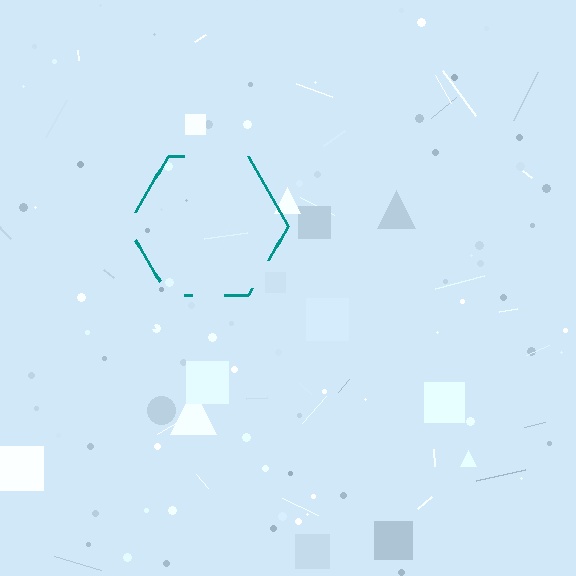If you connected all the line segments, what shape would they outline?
They would outline a hexagon.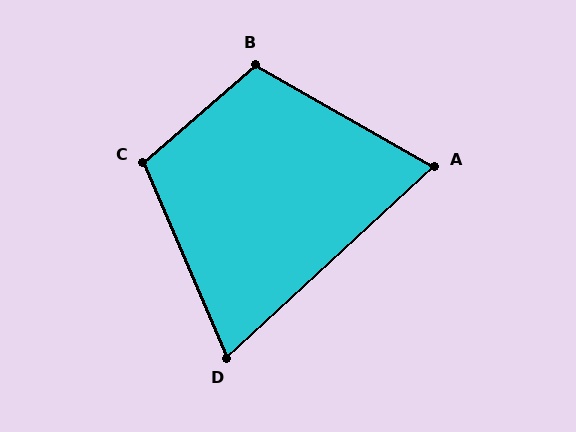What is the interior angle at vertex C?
Approximately 108 degrees (obtuse).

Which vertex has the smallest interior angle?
D, at approximately 71 degrees.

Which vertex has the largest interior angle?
B, at approximately 109 degrees.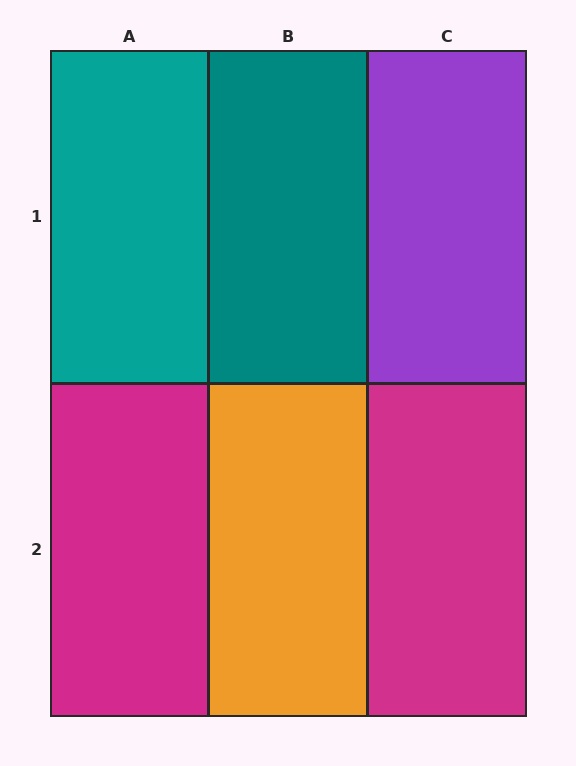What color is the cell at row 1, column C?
Purple.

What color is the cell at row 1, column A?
Teal.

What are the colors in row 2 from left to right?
Magenta, orange, magenta.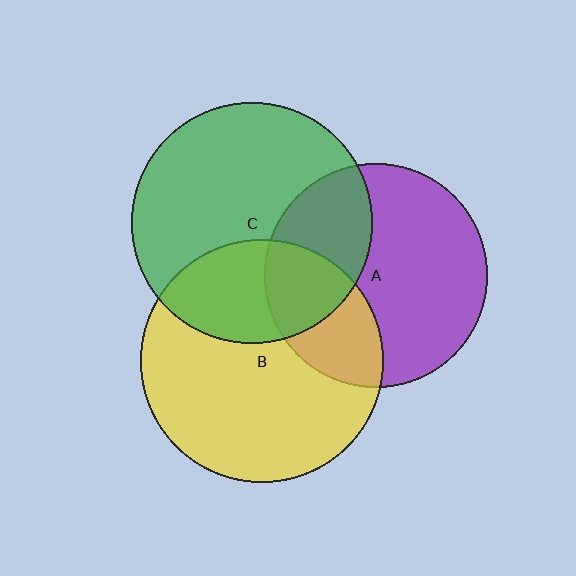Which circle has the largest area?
Circle B (yellow).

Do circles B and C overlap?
Yes.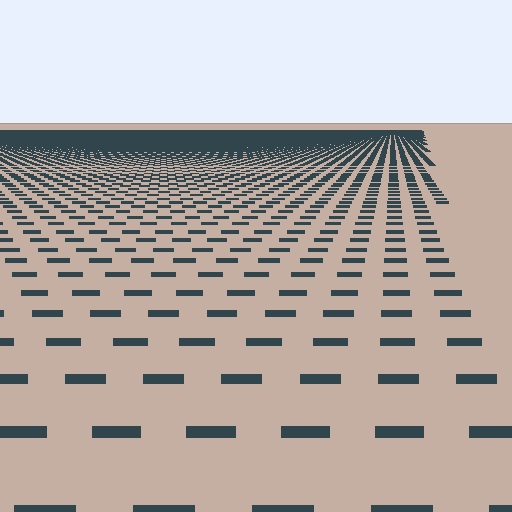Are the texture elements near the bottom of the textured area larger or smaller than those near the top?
Larger. Near the bottom, elements are closer to the viewer and appear at a bigger on-screen size.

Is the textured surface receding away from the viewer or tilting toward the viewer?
The surface is receding away from the viewer. Texture elements get smaller and denser toward the top.